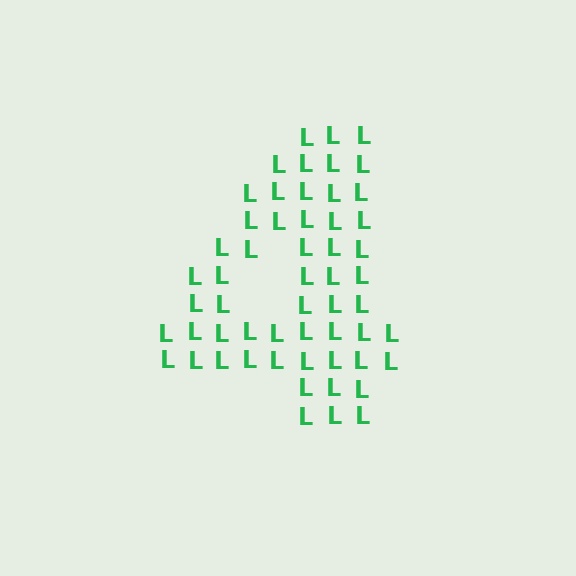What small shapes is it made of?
It is made of small letter L's.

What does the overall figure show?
The overall figure shows the digit 4.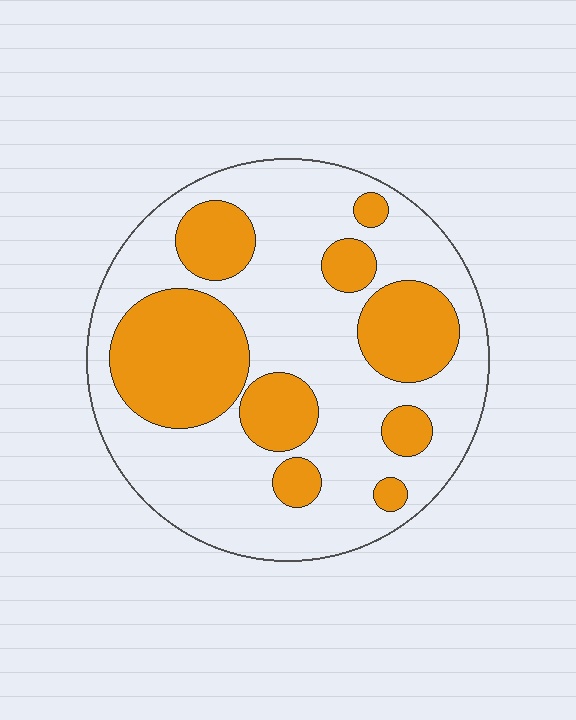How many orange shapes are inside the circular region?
9.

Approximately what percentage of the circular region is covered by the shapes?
Approximately 35%.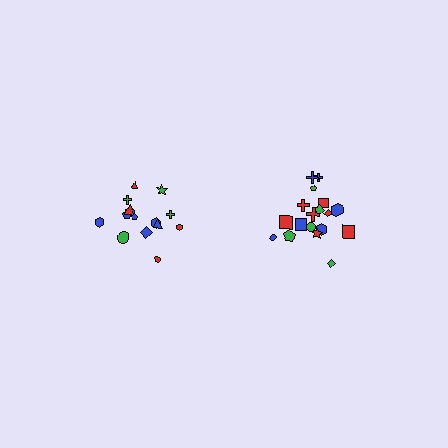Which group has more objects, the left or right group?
The right group.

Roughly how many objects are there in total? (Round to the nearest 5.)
Roughly 35 objects in total.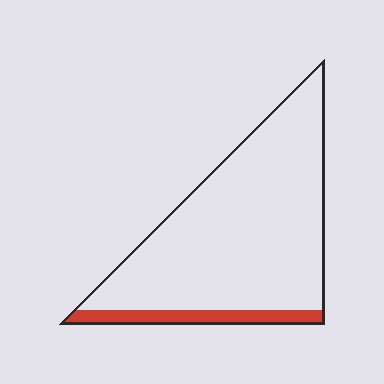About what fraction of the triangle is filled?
About one tenth (1/10).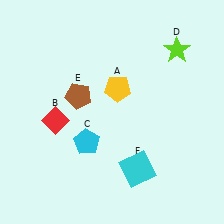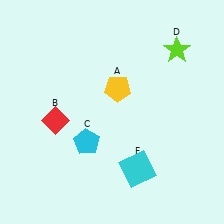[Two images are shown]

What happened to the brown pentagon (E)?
The brown pentagon (E) was removed in Image 2. It was in the top-left area of Image 1.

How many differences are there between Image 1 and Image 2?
There is 1 difference between the two images.